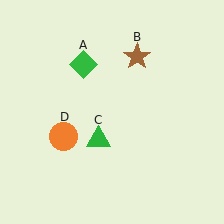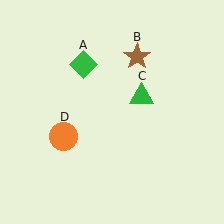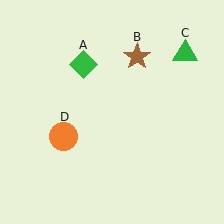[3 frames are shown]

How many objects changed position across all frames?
1 object changed position: green triangle (object C).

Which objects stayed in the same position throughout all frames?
Green diamond (object A) and brown star (object B) and orange circle (object D) remained stationary.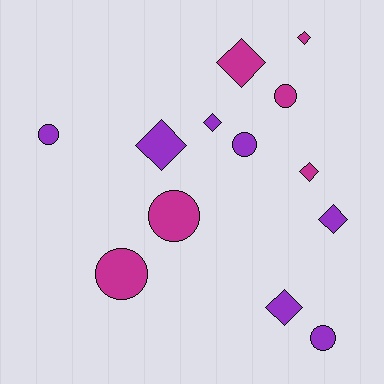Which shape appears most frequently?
Diamond, with 7 objects.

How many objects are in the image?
There are 13 objects.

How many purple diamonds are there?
There are 4 purple diamonds.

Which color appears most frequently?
Purple, with 7 objects.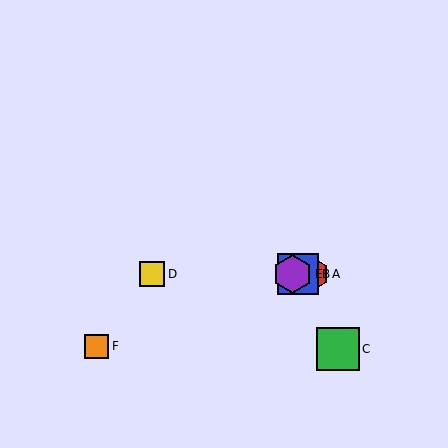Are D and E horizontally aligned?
Yes, both are at y≈274.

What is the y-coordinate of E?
Object E is at y≈274.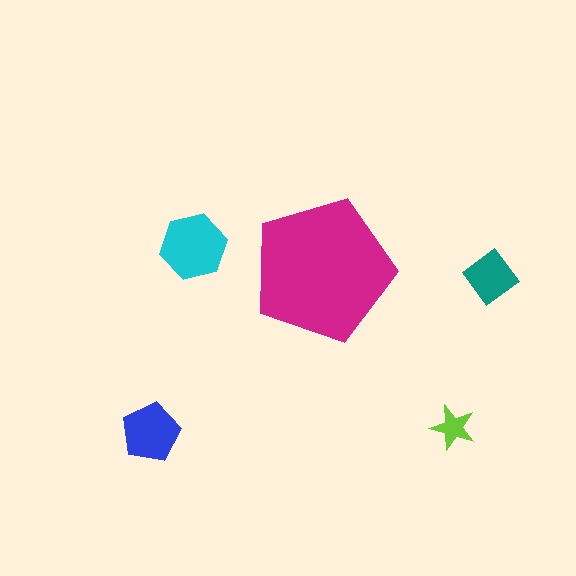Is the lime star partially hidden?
No, the lime star is fully visible.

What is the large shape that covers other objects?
A magenta pentagon.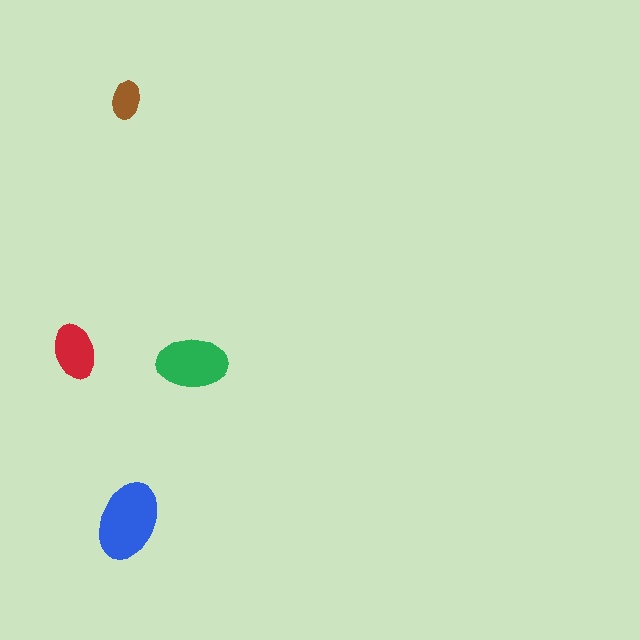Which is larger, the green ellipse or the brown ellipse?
The green one.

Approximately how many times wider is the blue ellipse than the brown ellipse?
About 2 times wider.